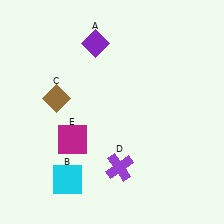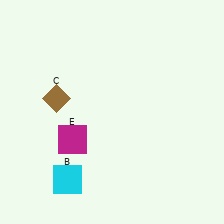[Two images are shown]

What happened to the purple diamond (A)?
The purple diamond (A) was removed in Image 2. It was in the top-left area of Image 1.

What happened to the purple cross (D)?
The purple cross (D) was removed in Image 2. It was in the bottom-right area of Image 1.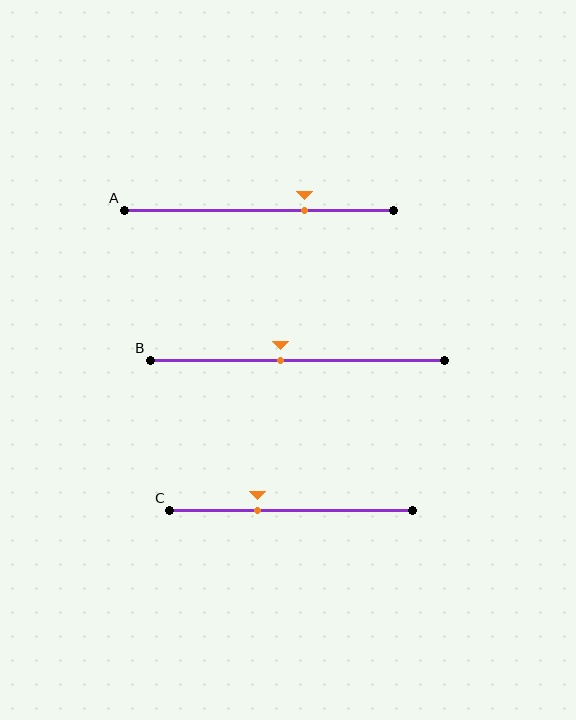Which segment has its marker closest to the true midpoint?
Segment B has its marker closest to the true midpoint.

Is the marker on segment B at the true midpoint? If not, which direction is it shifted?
No, the marker on segment B is shifted to the left by about 6% of the segment length.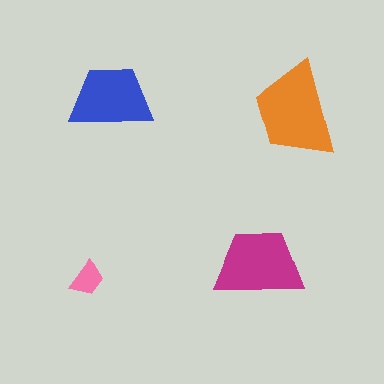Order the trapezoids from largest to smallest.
the orange one, the magenta one, the blue one, the pink one.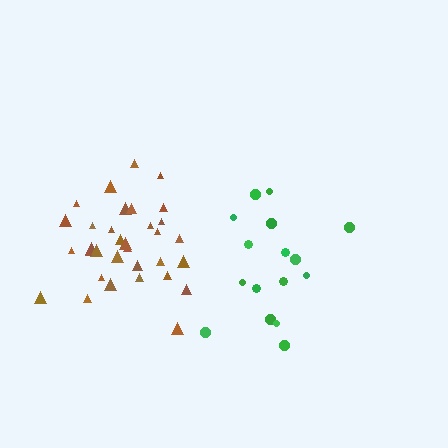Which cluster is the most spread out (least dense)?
Green.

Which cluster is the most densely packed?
Brown.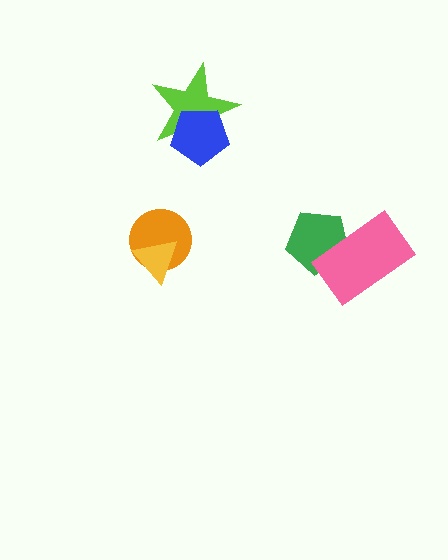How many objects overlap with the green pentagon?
1 object overlaps with the green pentagon.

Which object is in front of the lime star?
The blue pentagon is in front of the lime star.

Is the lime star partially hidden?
Yes, it is partially covered by another shape.